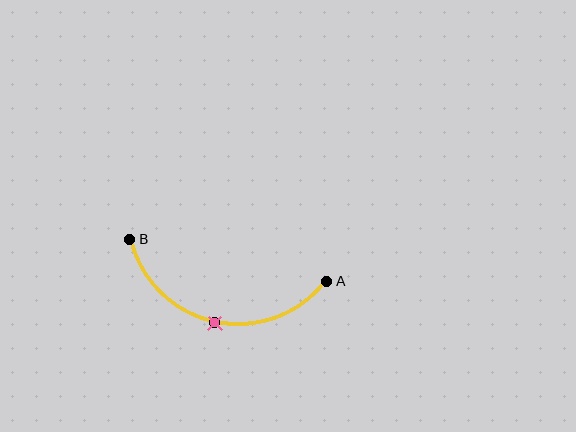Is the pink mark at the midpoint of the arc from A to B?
Yes. The pink mark lies on the arc at equal arc-length from both A and B — it is the arc midpoint.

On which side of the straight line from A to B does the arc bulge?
The arc bulges below the straight line connecting A and B.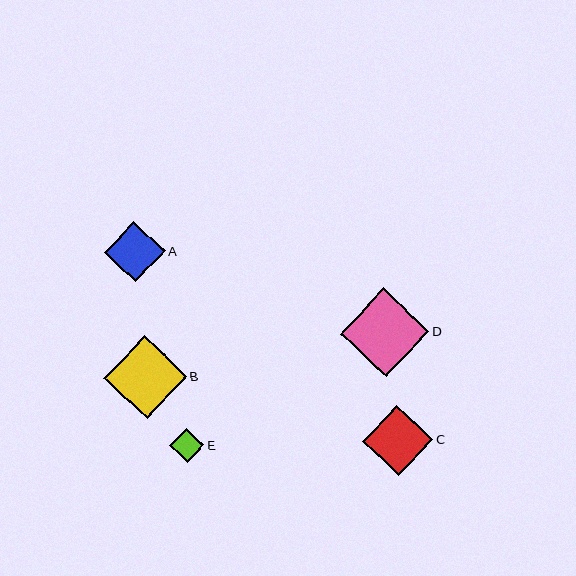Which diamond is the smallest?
Diamond E is the smallest with a size of approximately 34 pixels.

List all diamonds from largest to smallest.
From largest to smallest: D, B, C, A, E.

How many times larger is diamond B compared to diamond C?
Diamond B is approximately 1.2 times the size of diamond C.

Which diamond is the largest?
Diamond D is the largest with a size of approximately 89 pixels.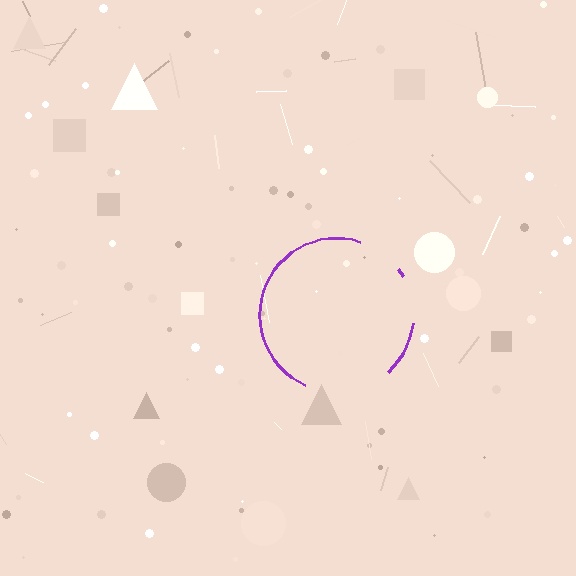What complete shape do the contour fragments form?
The contour fragments form a circle.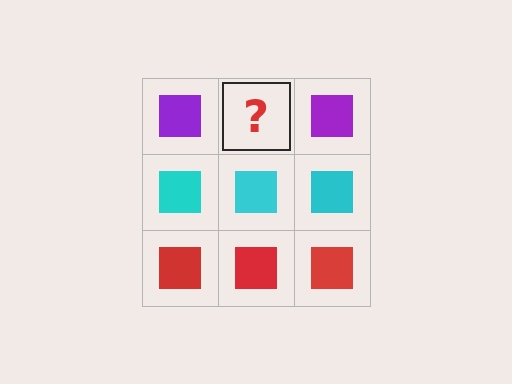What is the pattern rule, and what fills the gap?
The rule is that each row has a consistent color. The gap should be filled with a purple square.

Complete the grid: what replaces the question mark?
The question mark should be replaced with a purple square.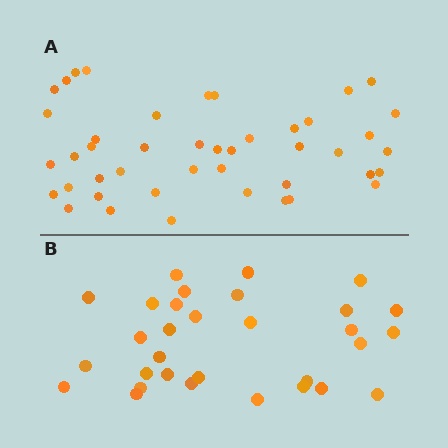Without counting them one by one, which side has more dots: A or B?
Region A (the top region) has more dots.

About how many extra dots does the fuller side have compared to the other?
Region A has approximately 15 more dots than region B.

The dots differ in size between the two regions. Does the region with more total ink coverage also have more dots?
No. Region B has more total ink coverage because its dots are larger, but region A actually contains more individual dots. Total area can be misleading — the number of items is what matters here.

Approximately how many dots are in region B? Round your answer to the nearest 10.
About 30 dots. (The exact count is 31, which rounds to 30.)